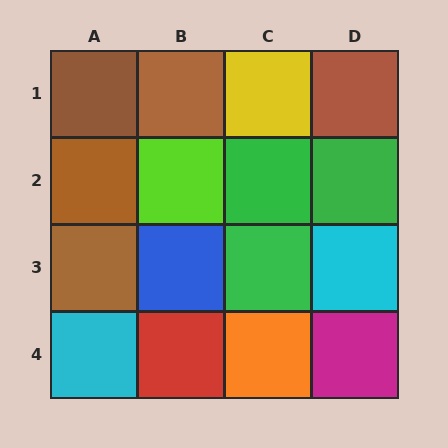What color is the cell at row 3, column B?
Blue.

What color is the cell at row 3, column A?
Brown.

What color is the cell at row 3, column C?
Green.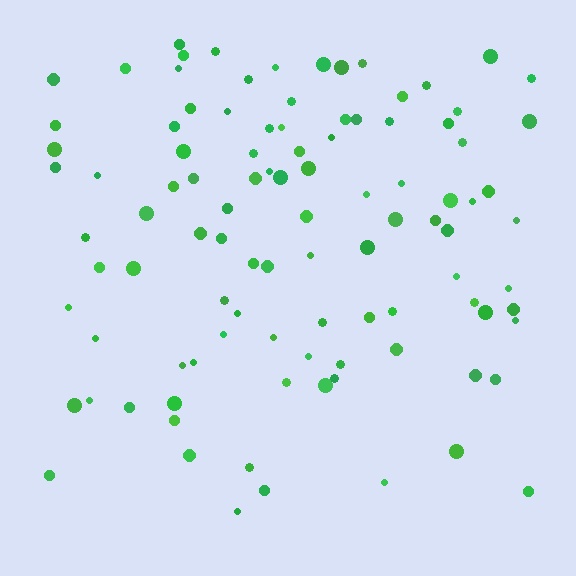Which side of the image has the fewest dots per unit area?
The bottom.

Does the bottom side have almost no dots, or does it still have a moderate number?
Still a moderate number, just noticeably fewer than the top.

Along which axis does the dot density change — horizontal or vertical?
Vertical.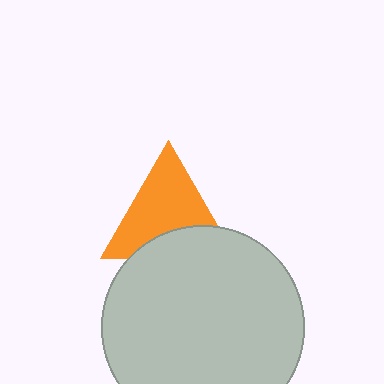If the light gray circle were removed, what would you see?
You would see the complete orange triangle.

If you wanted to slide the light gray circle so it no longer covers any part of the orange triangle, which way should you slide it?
Slide it down — that is the most direct way to separate the two shapes.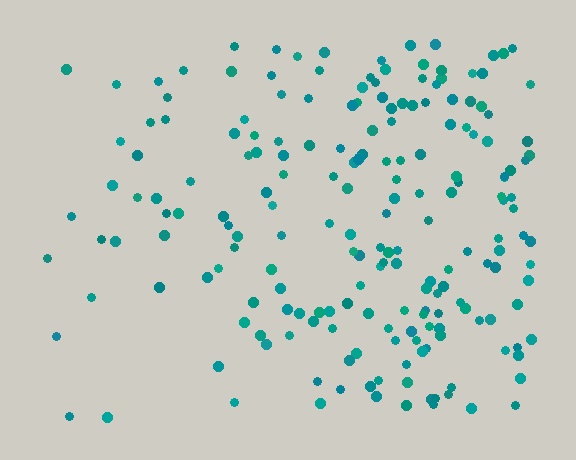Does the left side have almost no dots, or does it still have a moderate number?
Still a moderate number, just noticeably fewer than the right.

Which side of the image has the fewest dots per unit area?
The left.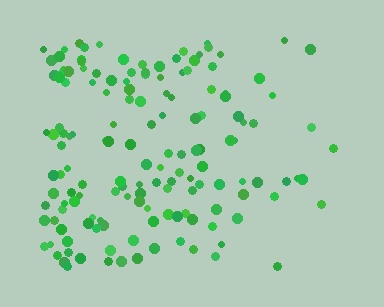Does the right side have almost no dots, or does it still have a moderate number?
Still a moderate number, just noticeably fewer than the left.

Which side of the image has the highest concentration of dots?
The left.